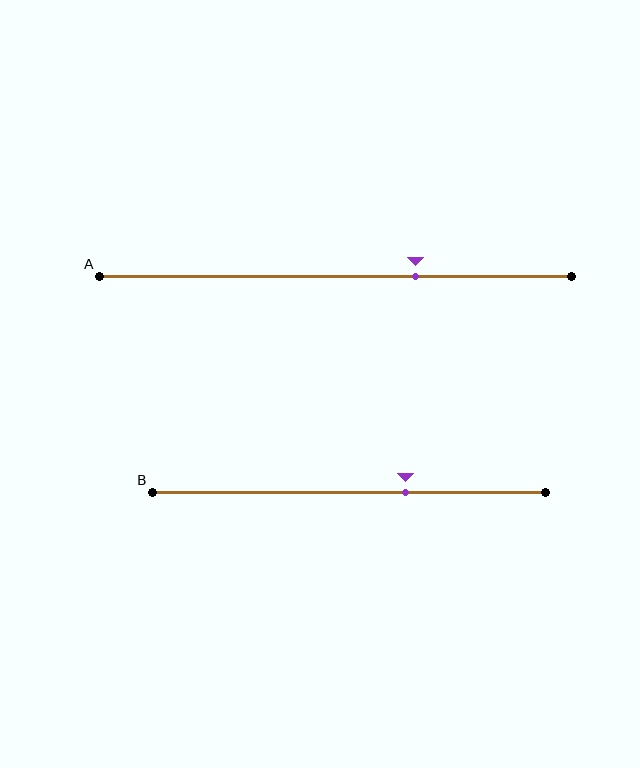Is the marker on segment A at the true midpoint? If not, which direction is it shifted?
No, the marker on segment A is shifted to the right by about 17% of the segment length.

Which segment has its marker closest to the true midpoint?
Segment B has its marker closest to the true midpoint.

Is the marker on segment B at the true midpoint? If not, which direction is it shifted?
No, the marker on segment B is shifted to the right by about 15% of the segment length.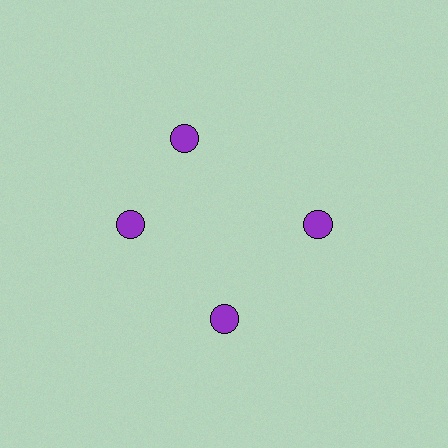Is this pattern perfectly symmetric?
No. The 4 purple circles are arranged in a ring, but one element near the 12 o'clock position is rotated out of alignment along the ring, breaking the 4-fold rotational symmetry.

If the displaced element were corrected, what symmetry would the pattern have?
It would have 4-fold rotational symmetry — the pattern would map onto itself every 90 degrees.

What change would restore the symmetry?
The symmetry would be restored by rotating it back into even spacing with its neighbors so that all 4 circles sit at equal angles and equal distance from the center.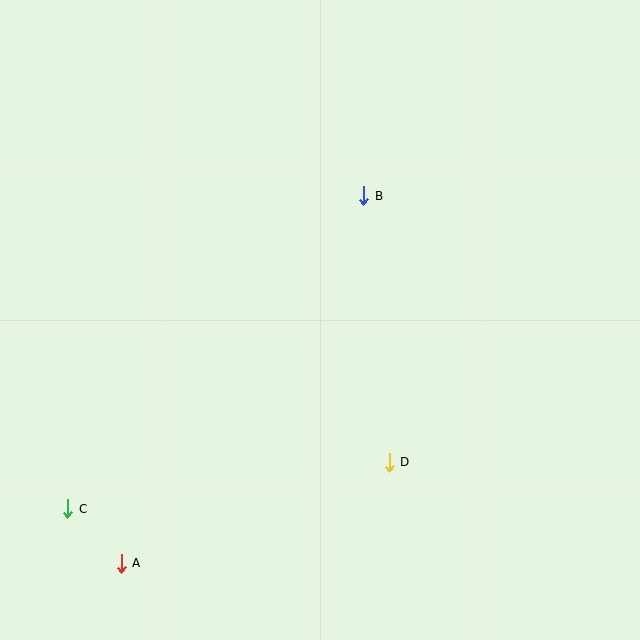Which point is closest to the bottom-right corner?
Point D is closest to the bottom-right corner.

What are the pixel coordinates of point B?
Point B is at (364, 196).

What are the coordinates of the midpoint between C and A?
The midpoint between C and A is at (94, 536).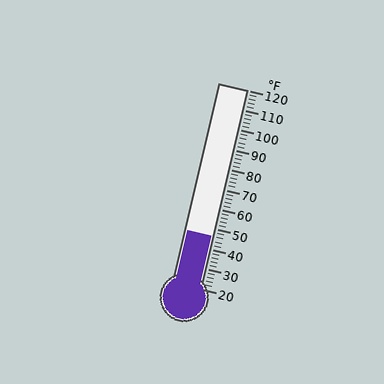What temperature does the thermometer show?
The thermometer shows approximately 46°F.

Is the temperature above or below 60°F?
The temperature is below 60°F.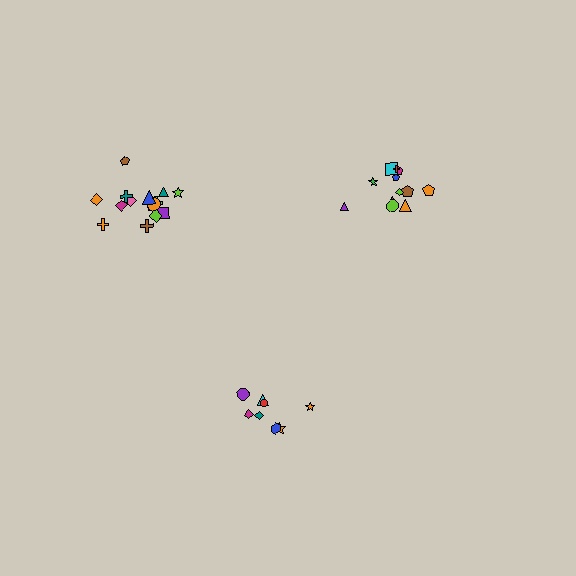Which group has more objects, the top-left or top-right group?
The top-left group.